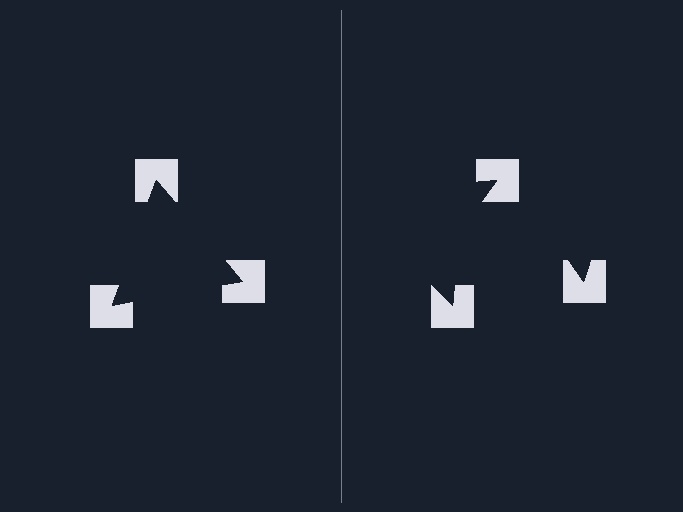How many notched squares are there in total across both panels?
6 — 3 on each side.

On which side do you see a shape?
An illusory triangle appears on the left side. On the right side the wedge cuts are rotated, so no coherent shape forms.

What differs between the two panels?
The notched squares are positioned identically on both sides; only the wedge orientations differ. On the left they align to a triangle; on the right they are misaligned.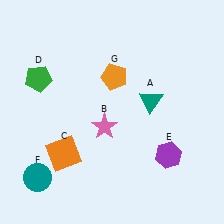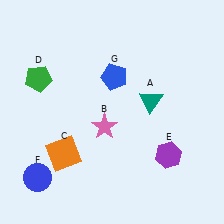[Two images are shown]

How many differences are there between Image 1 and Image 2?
There are 2 differences between the two images.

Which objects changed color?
F changed from teal to blue. G changed from orange to blue.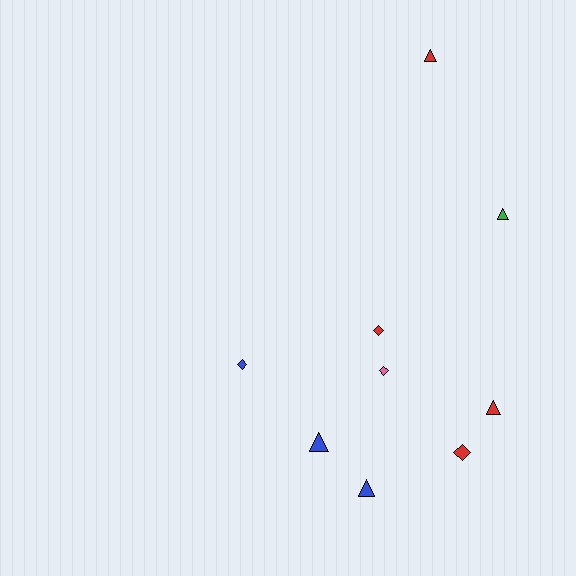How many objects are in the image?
There are 9 objects.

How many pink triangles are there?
There are no pink triangles.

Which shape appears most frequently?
Triangle, with 5 objects.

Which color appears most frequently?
Red, with 4 objects.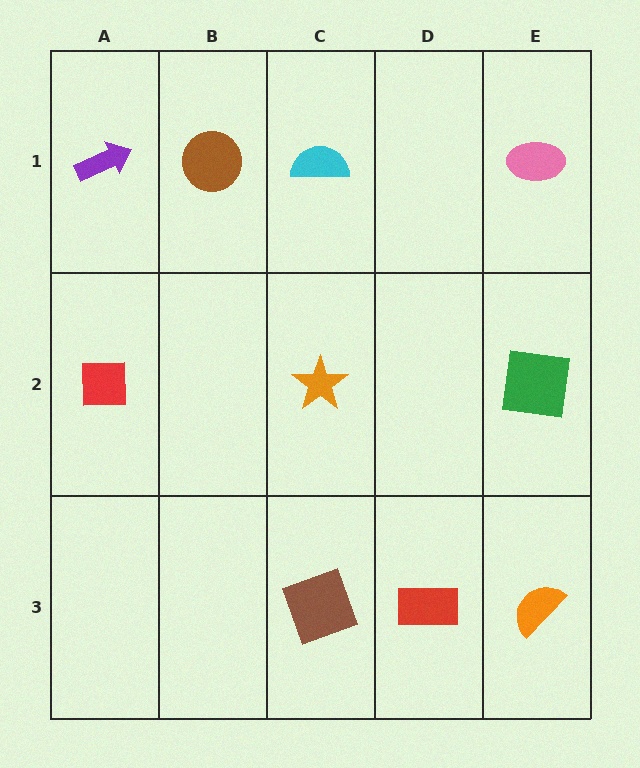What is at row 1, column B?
A brown circle.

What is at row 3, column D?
A red rectangle.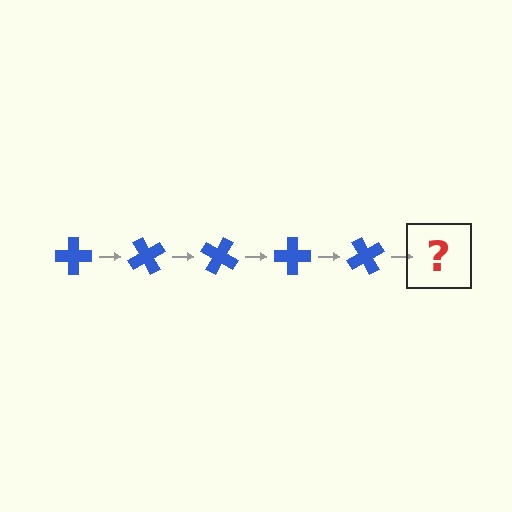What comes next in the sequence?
The next element should be a blue cross rotated 300 degrees.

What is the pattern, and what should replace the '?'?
The pattern is that the cross rotates 60 degrees each step. The '?' should be a blue cross rotated 300 degrees.